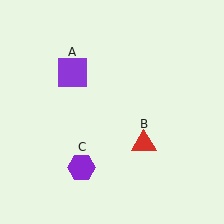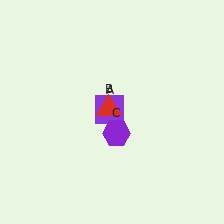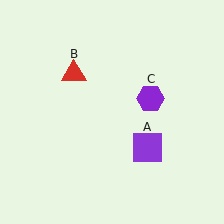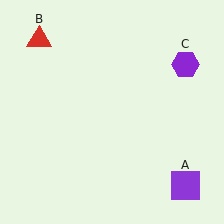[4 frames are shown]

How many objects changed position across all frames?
3 objects changed position: purple square (object A), red triangle (object B), purple hexagon (object C).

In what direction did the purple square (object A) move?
The purple square (object A) moved down and to the right.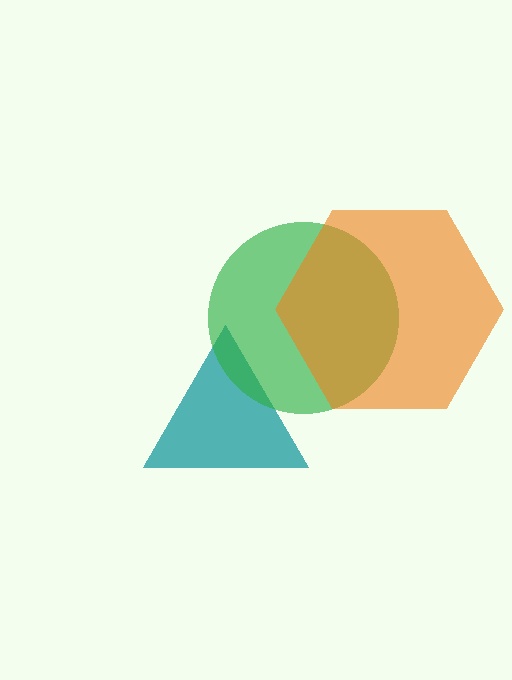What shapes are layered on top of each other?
The layered shapes are: a teal triangle, a green circle, an orange hexagon.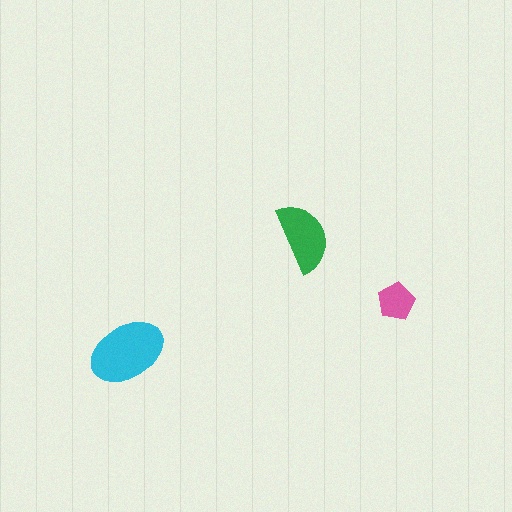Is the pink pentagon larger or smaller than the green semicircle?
Smaller.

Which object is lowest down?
The cyan ellipse is bottommost.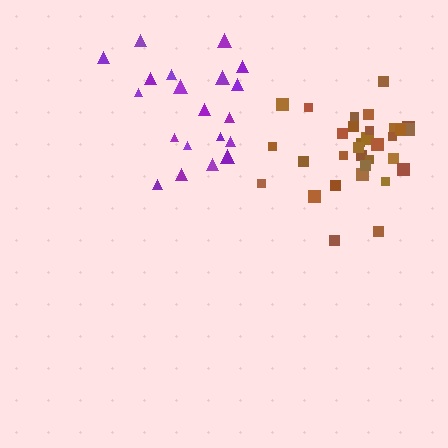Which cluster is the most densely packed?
Brown.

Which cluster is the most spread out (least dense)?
Purple.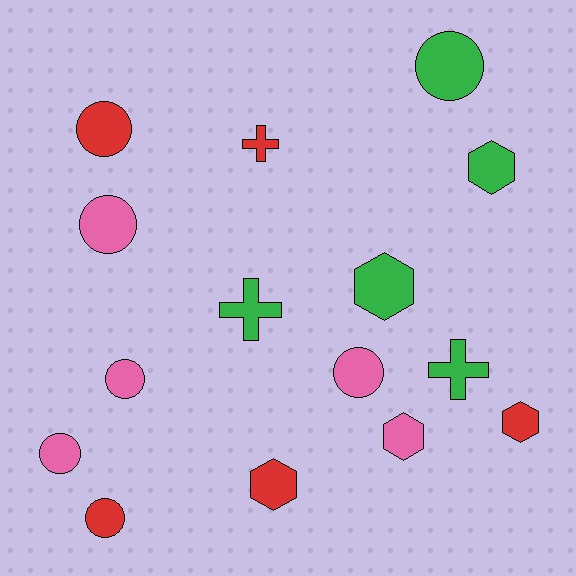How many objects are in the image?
There are 15 objects.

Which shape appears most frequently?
Circle, with 7 objects.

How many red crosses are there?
There is 1 red cross.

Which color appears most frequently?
Pink, with 5 objects.